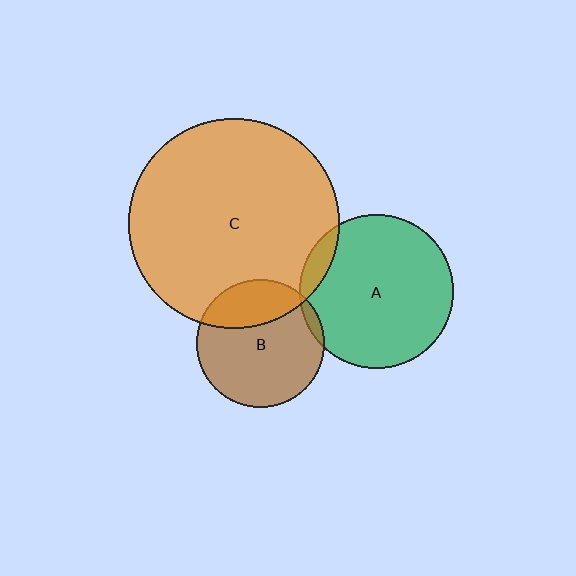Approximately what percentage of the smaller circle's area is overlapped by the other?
Approximately 10%.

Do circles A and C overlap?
Yes.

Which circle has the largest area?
Circle C (orange).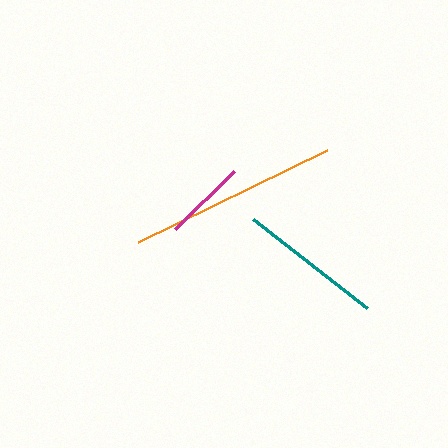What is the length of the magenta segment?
The magenta segment is approximately 83 pixels long.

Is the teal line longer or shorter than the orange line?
The orange line is longer than the teal line.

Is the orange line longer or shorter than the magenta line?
The orange line is longer than the magenta line.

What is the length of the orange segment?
The orange segment is approximately 210 pixels long.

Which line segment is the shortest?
The magenta line is the shortest at approximately 83 pixels.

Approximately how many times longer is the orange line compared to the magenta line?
The orange line is approximately 2.5 times the length of the magenta line.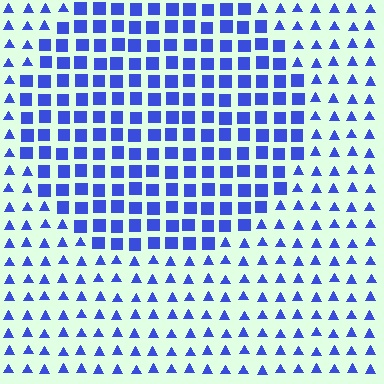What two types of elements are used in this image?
The image uses squares inside the circle region and triangles outside it.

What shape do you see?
I see a circle.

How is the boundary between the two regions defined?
The boundary is defined by a change in element shape: squares inside vs. triangles outside. All elements share the same color and spacing.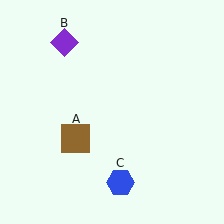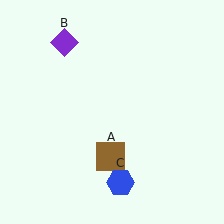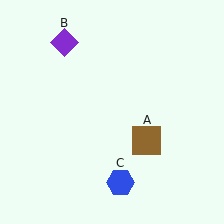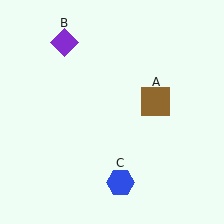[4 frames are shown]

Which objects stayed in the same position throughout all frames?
Purple diamond (object B) and blue hexagon (object C) remained stationary.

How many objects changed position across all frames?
1 object changed position: brown square (object A).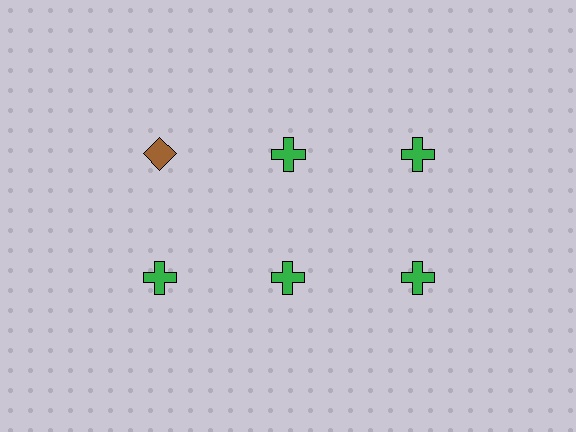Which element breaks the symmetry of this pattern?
The brown diamond in the top row, leftmost column breaks the symmetry. All other shapes are green crosses.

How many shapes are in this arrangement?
There are 6 shapes arranged in a grid pattern.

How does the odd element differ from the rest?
It differs in both color (brown instead of green) and shape (diamond instead of cross).